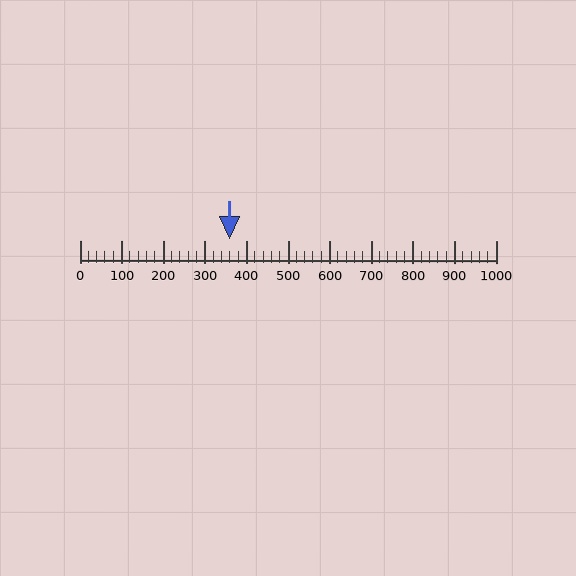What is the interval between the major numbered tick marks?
The major tick marks are spaced 100 units apart.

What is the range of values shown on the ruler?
The ruler shows values from 0 to 1000.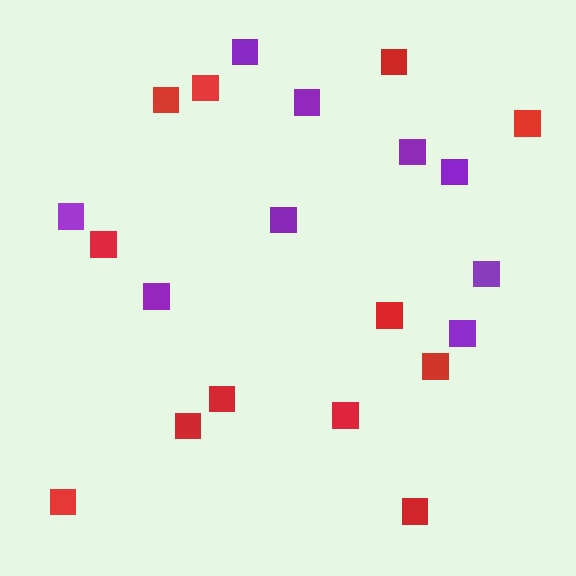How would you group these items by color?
There are 2 groups: one group of red squares (12) and one group of purple squares (9).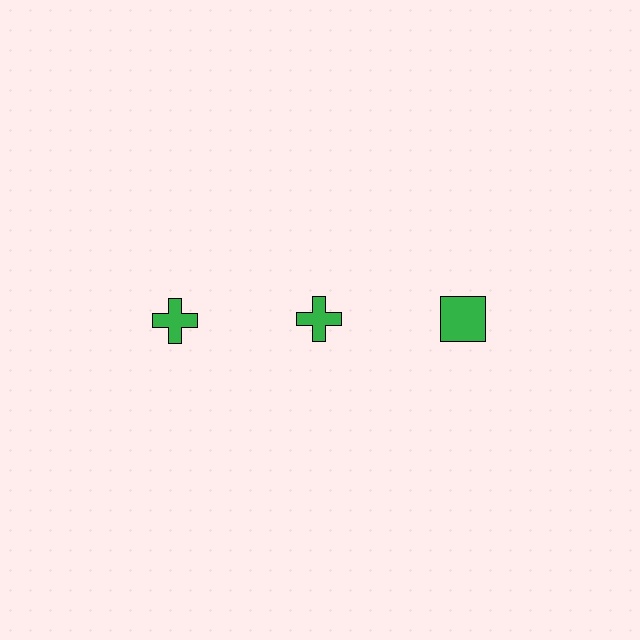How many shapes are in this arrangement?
There are 3 shapes arranged in a grid pattern.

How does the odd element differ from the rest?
It has a different shape: square instead of cross.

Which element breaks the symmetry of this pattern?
The green square in the top row, center column breaks the symmetry. All other shapes are green crosses.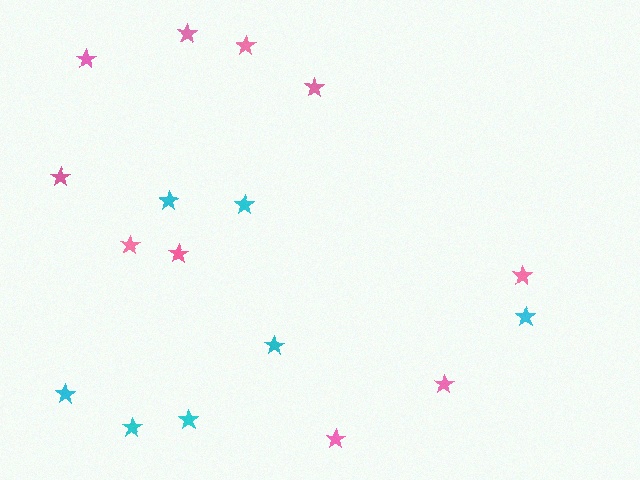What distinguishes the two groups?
There are 2 groups: one group of pink stars (10) and one group of cyan stars (7).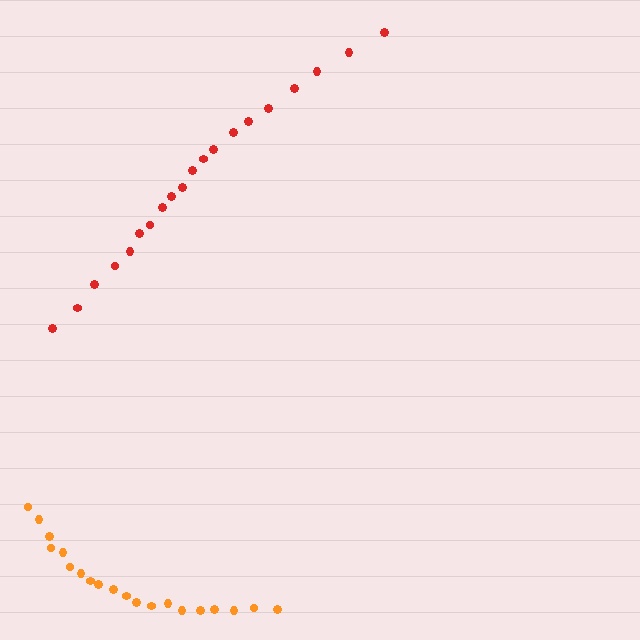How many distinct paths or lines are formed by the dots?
There are 2 distinct paths.